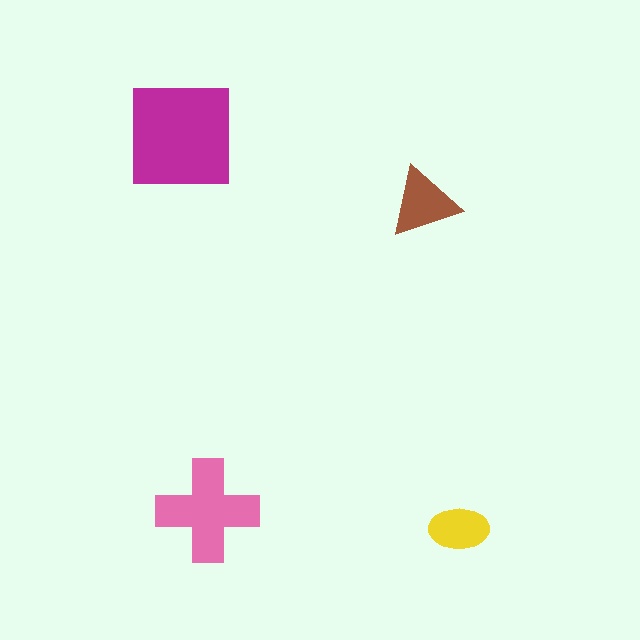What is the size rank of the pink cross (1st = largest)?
2nd.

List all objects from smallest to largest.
The yellow ellipse, the brown triangle, the pink cross, the magenta square.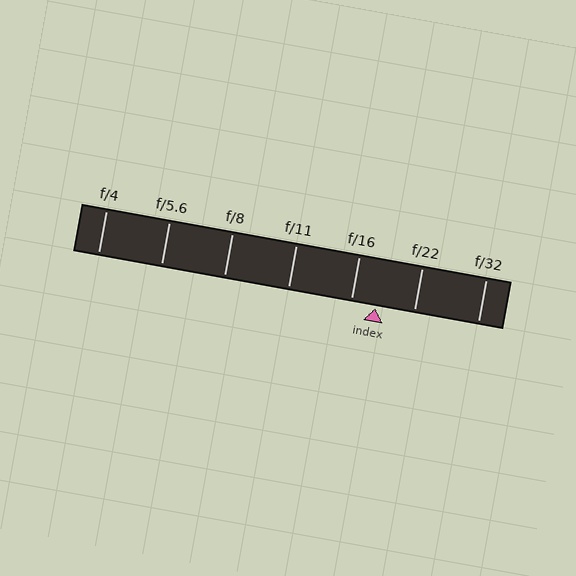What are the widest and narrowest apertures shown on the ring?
The widest aperture shown is f/4 and the narrowest is f/32.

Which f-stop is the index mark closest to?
The index mark is closest to f/16.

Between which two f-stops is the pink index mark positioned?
The index mark is between f/16 and f/22.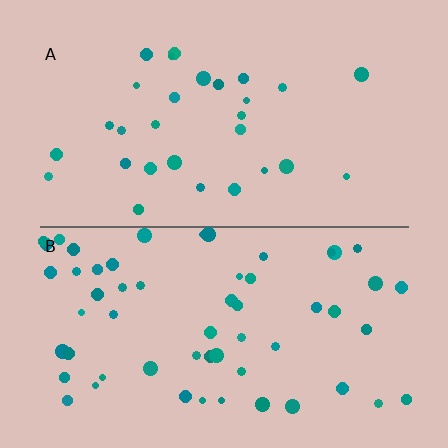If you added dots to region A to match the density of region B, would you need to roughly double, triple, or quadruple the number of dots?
Approximately double.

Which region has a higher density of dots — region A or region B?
B (the bottom).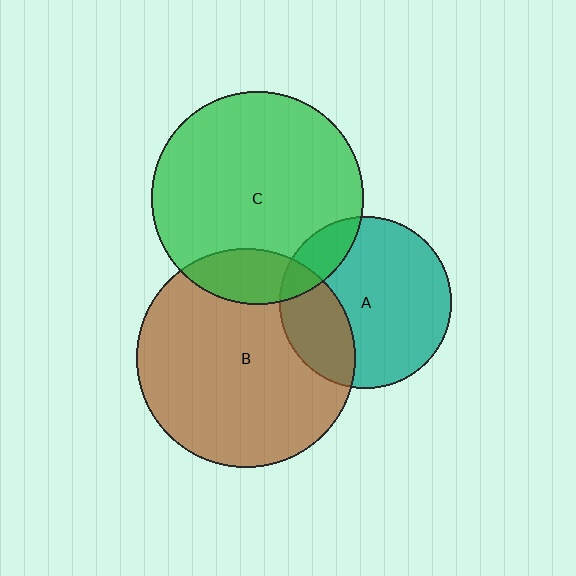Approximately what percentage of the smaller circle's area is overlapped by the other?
Approximately 25%.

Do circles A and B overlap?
Yes.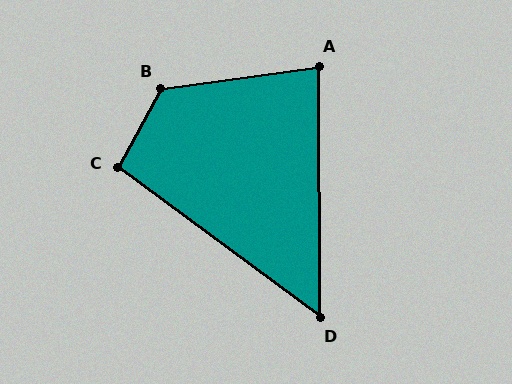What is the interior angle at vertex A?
Approximately 82 degrees (acute).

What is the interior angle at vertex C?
Approximately 98 degrees (obtuse).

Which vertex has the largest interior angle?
B, at approximately 127 degrees.